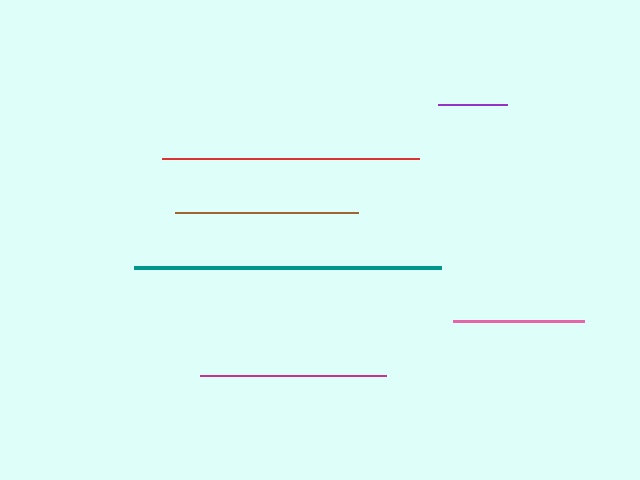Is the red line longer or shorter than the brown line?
The red line is longer than the brown line.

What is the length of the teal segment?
The teal segment is approximately 307 pixels long.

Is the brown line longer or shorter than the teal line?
The teal line is longer than the brown line.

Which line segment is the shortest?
The purple line is the shortest at approximately 68 pixels.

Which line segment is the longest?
The teal line is the longest at approximately 307 pixels.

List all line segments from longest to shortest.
From longest to shortest: teal, red, magenta, brown, pink, purple.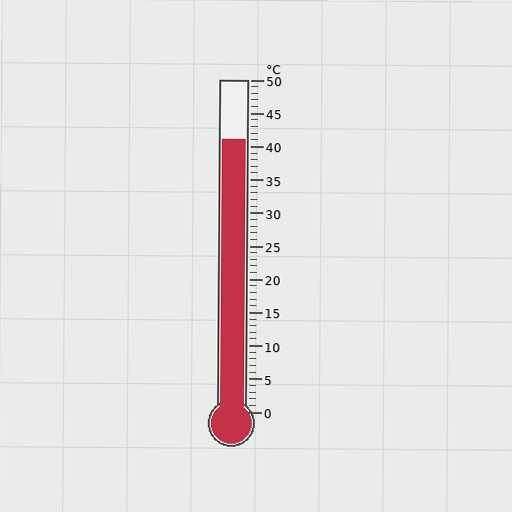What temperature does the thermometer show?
The thermometer shows approximately 41°C.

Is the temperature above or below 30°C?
The temperature is above 30°C.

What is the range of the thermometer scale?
The thermometer scale ranges from 0°C to 50°C.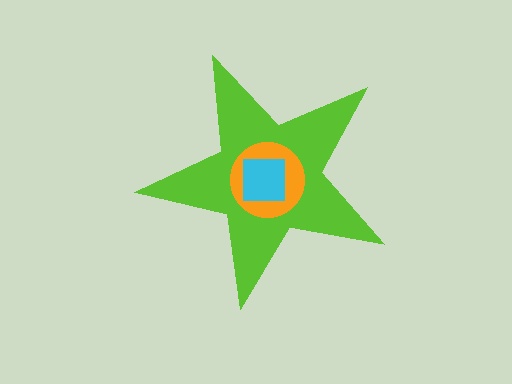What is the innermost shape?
The cyan square.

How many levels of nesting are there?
3.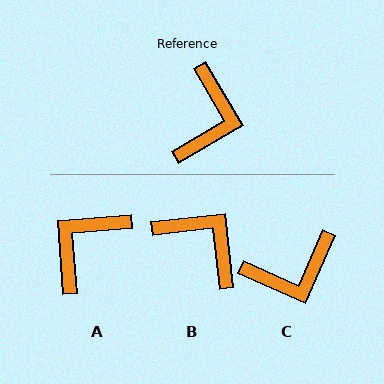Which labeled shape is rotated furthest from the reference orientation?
A, about 154 degrees away.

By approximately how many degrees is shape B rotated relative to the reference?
Approximately 66 degrees counter-clockwise.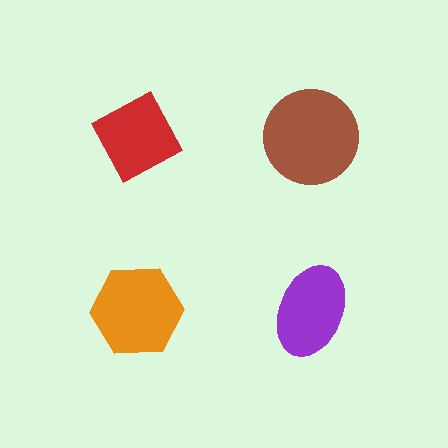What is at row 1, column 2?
A brown circle.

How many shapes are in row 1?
2 shapes.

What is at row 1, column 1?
A red diamond.